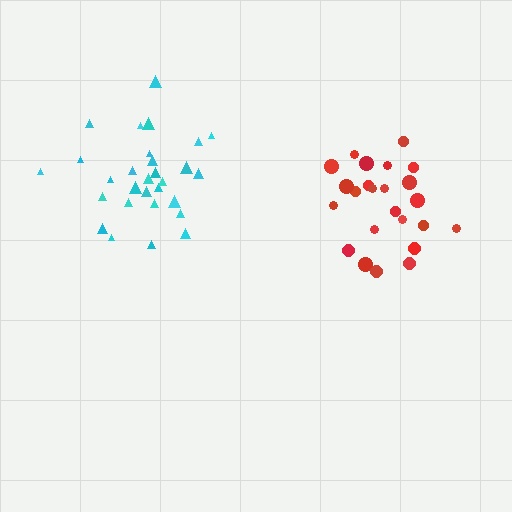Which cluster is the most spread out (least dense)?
Cyan.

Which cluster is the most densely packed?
Red.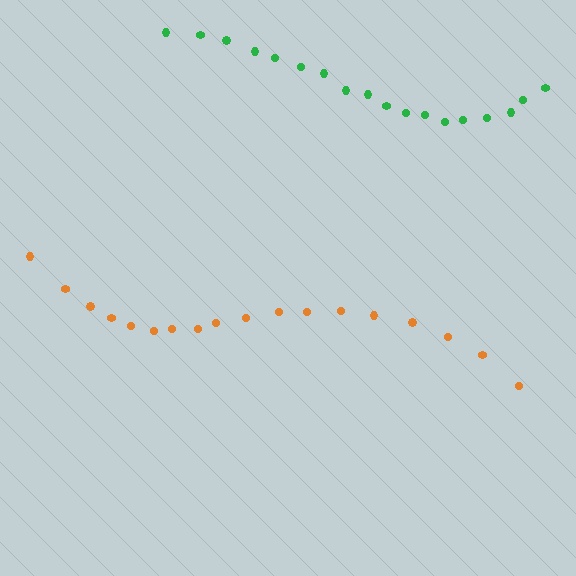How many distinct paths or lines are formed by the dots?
There are 2 distinct paths.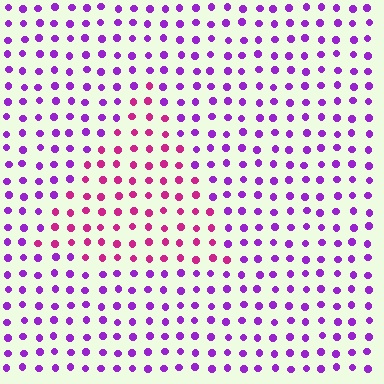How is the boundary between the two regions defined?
The boundary is defined purely by a slight shift in hue (about 41 degrees). Spacing, size, and orientation are identical on both sides.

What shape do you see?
I see a triangle.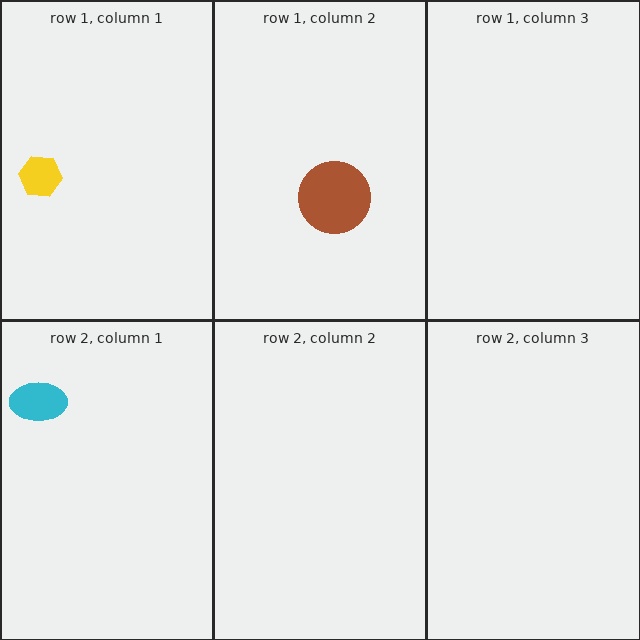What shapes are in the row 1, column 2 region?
The brown circle.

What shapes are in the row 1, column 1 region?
The yellow hexagon.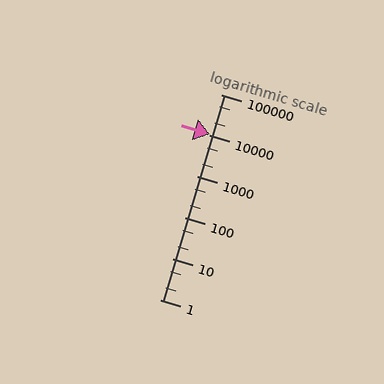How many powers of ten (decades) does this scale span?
The scale spans 5 decades, from 1 to 100000.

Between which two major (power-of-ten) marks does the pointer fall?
The pointer is between 10000 and 100000.